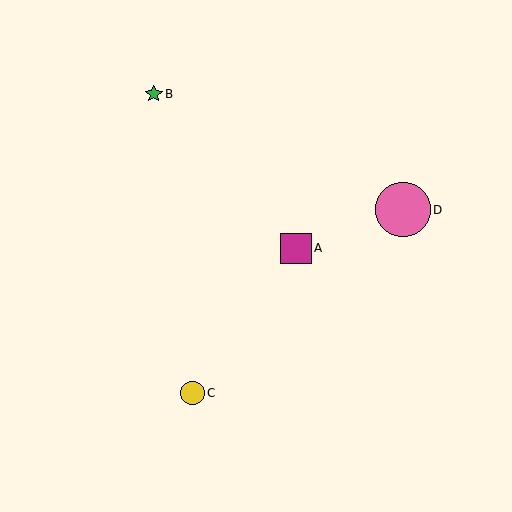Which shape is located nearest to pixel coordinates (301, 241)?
The magenta square (labeled A) at (296, 248) is nearest to that location.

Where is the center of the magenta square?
The center of the magenta square is at (296, 248).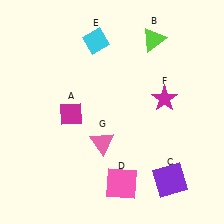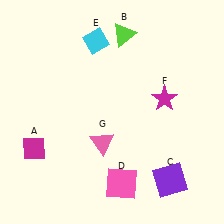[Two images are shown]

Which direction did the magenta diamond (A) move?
The magenta diamond (A) moved left.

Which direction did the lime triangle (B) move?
The lime triangle (B) moved left.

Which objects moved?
The objects that moved are: the magenta diamond (A), the lime triangle (B).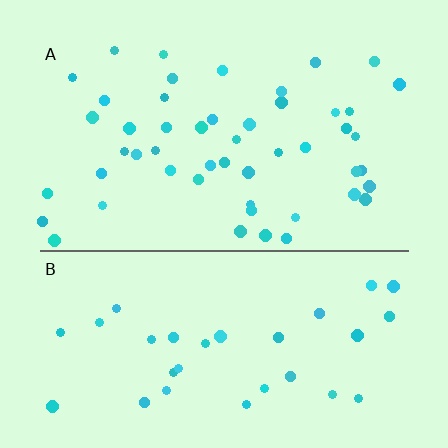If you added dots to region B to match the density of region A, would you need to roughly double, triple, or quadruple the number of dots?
Approximately double.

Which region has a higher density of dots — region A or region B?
A (the top).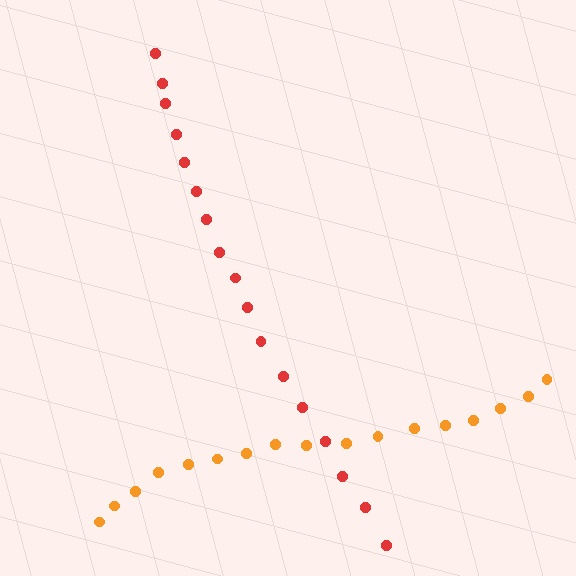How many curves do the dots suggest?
There are 2 distinct paths.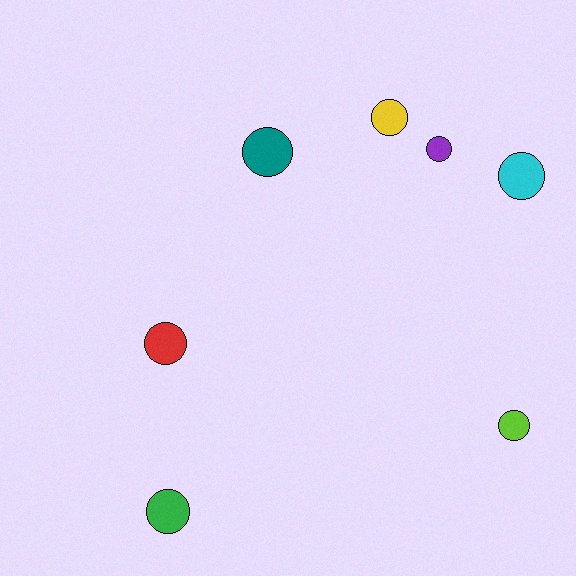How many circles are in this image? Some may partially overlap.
There are 7 circles.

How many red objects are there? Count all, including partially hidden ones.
There is 1 red object.